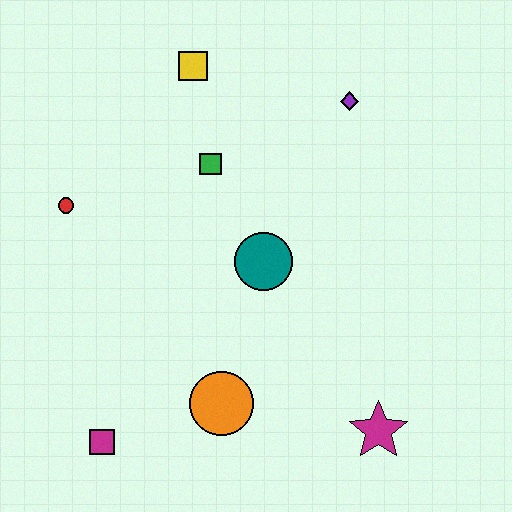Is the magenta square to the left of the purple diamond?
Yes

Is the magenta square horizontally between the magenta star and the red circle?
Yes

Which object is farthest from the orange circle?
The yellow square is farthest from the orange circle.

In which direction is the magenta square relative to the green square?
The magenta square is below the green square.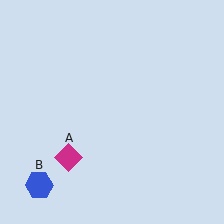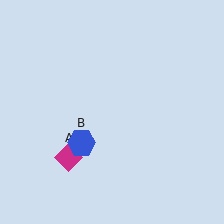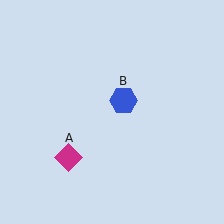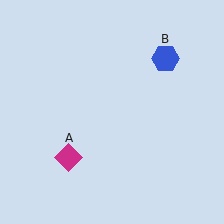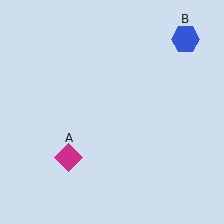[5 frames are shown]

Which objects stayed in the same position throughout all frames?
Magenta diamond (object A) remained stationary.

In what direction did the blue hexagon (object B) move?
The blue hexagon (object B) moved up and to the right.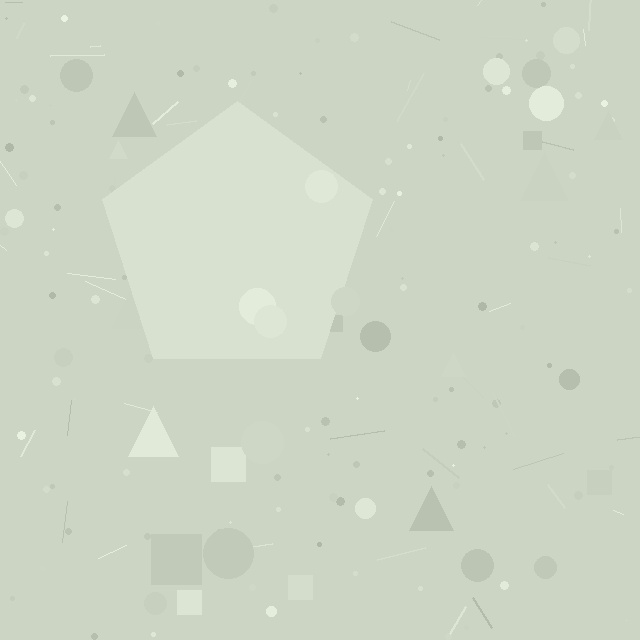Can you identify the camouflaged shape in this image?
The camouflaged shape is a pentagon.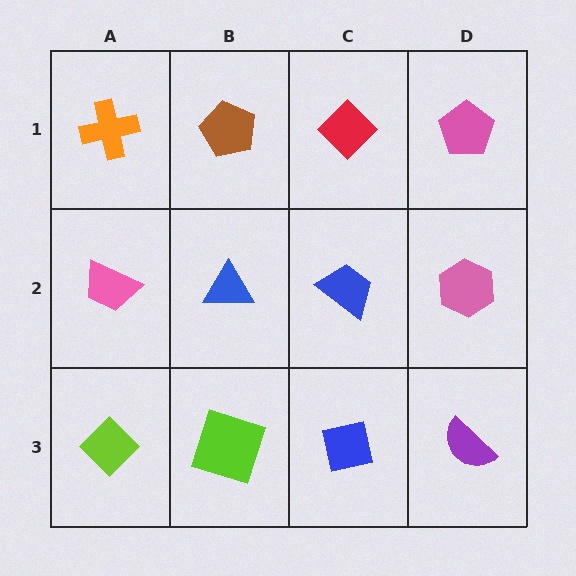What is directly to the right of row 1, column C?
A pink pentagon.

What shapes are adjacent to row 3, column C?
A blue trapezoid (row 2, column C), a lime square (row 3, column B), a purple semicircle (row 3, column D).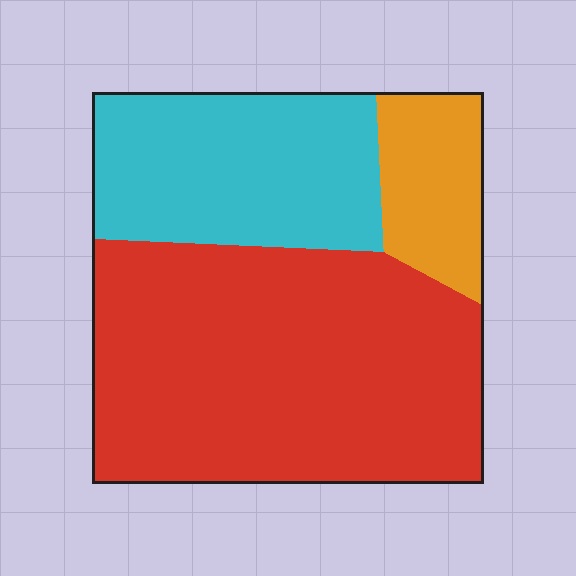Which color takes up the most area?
Red, at roughly 60%.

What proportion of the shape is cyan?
Cyan takes up about one quarter (1/4) of the shape.